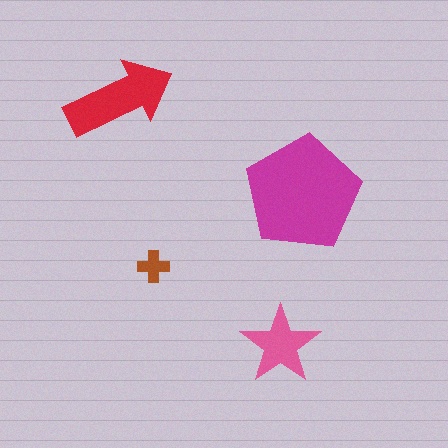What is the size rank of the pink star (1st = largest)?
3rd.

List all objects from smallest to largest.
The brown cross, the pink star, the red arrow, the magenta pentagon.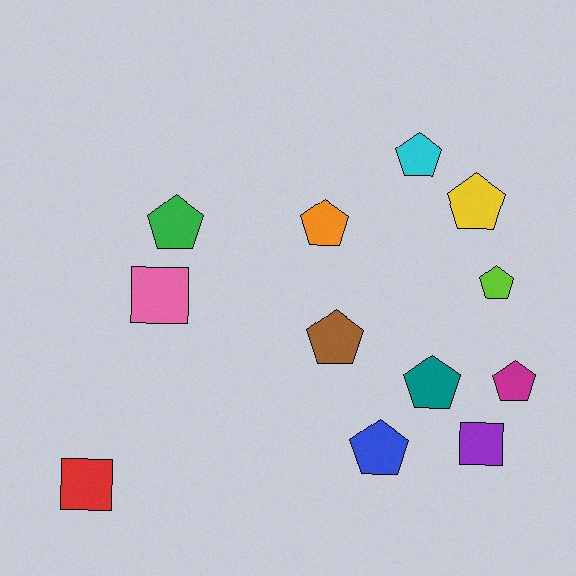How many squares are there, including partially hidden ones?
There are 3 squares.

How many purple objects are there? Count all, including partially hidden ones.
There is 1 purple object.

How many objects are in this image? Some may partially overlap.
There are 12 objects.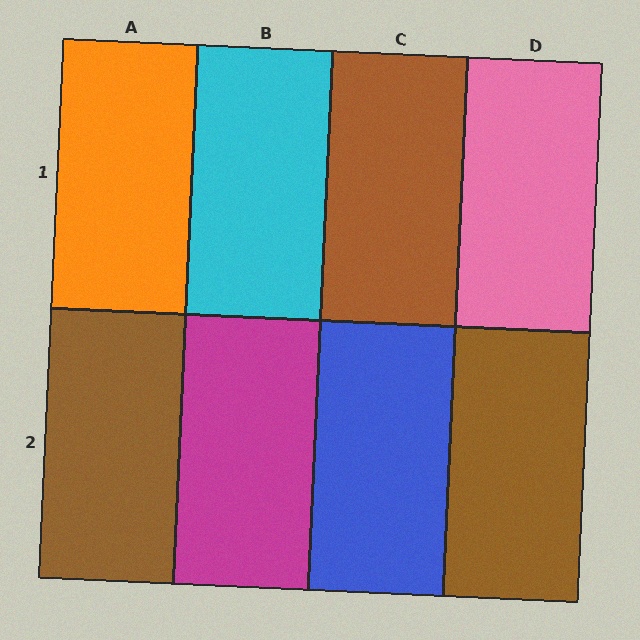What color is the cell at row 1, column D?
Pink.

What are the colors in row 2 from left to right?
Brown, magenta, blue, brown.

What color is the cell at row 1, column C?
Brown.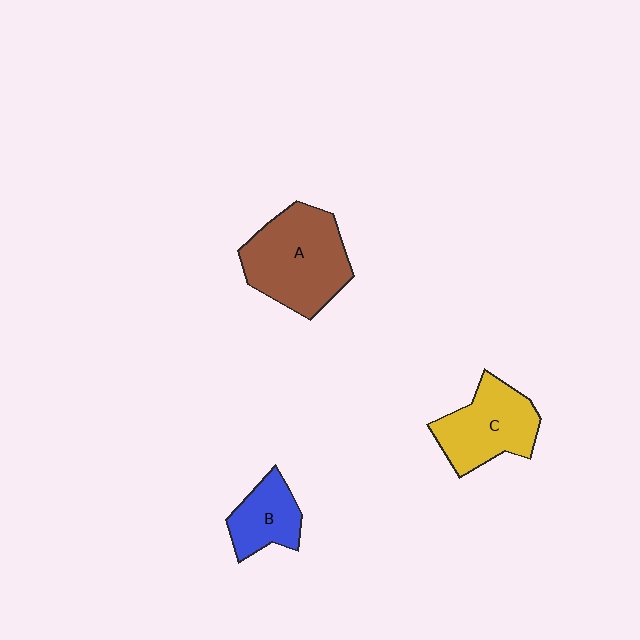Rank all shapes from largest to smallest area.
From largest to smallest: A (brown), C (yellow), B (blue).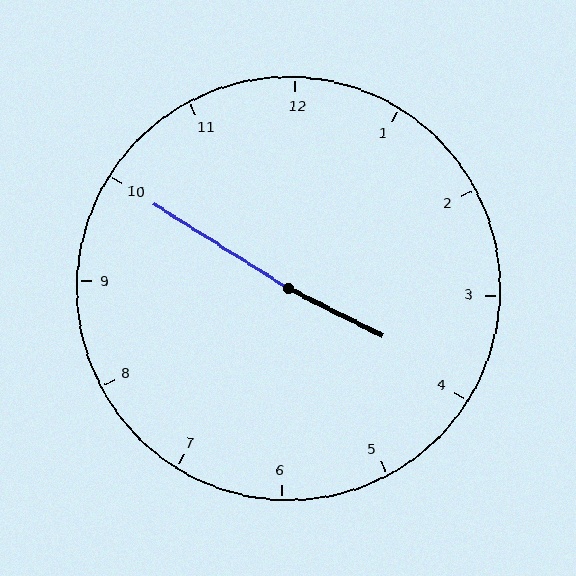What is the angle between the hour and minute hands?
Approximately 175 degrees.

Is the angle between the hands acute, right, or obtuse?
It is obtuse.